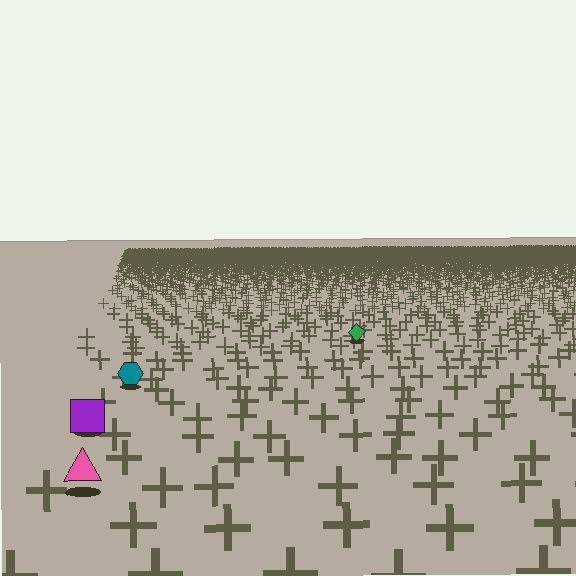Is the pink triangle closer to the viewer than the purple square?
Yes. The pink triangle is closer — you can tell from the texture gradient: the ground texture is coarser near it.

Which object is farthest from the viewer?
The green diamond is farthest from the viewer. It appears smaller and the ground texture around it is denser.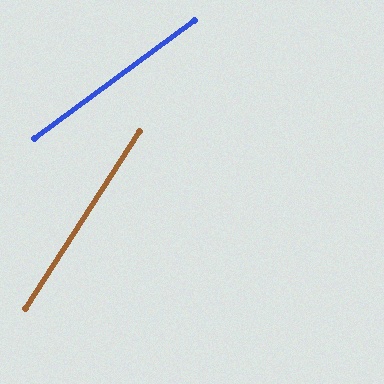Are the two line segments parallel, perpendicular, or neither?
Neither parallel nor perpendicular — they differ by about 21°.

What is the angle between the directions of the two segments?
Approximately 21 degrees.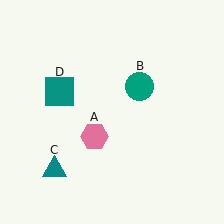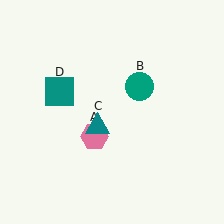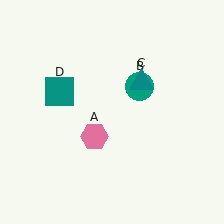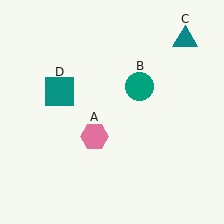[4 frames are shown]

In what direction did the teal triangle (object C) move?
The teal triangle (object C) moved up and to the right.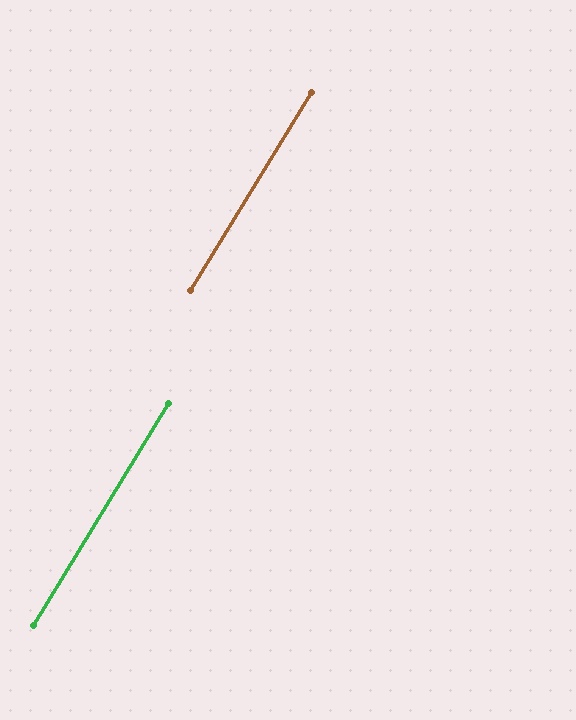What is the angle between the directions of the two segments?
Approximately 0 degrees.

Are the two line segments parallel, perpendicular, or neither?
Parallel — their directions differ by only 0.1°.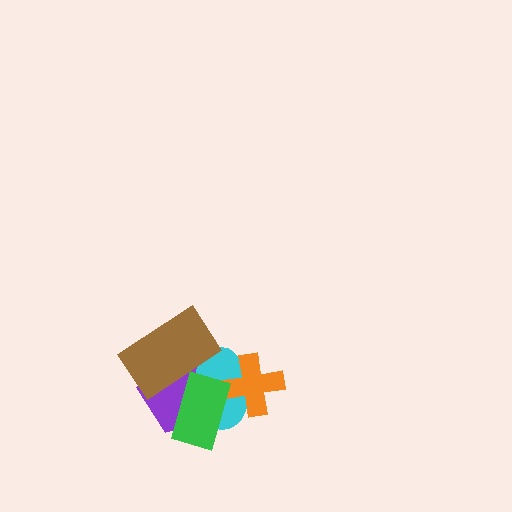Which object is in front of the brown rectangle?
The green rectangle is in front of the brown rectangle.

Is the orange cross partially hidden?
Yes, it is partially covered by another shape.